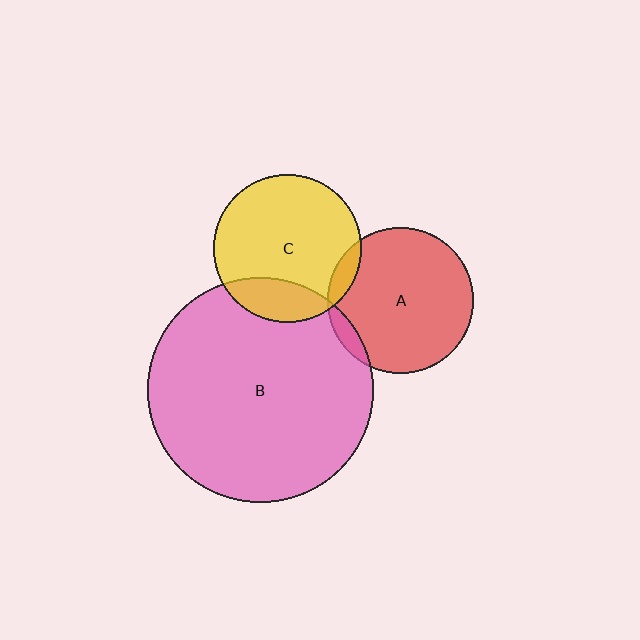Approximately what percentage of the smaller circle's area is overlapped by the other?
Approximately 20%.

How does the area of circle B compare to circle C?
Approximately 2.3 times.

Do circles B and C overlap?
Yes.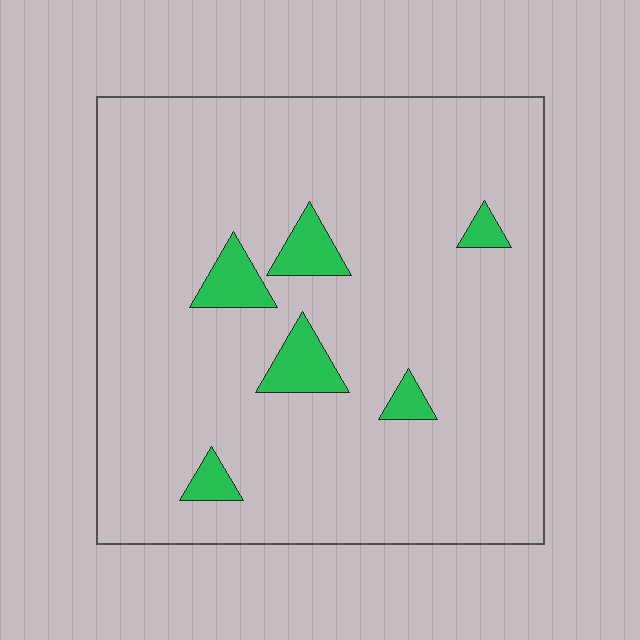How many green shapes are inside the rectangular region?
6.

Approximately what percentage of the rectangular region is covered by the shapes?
Approximately 10%.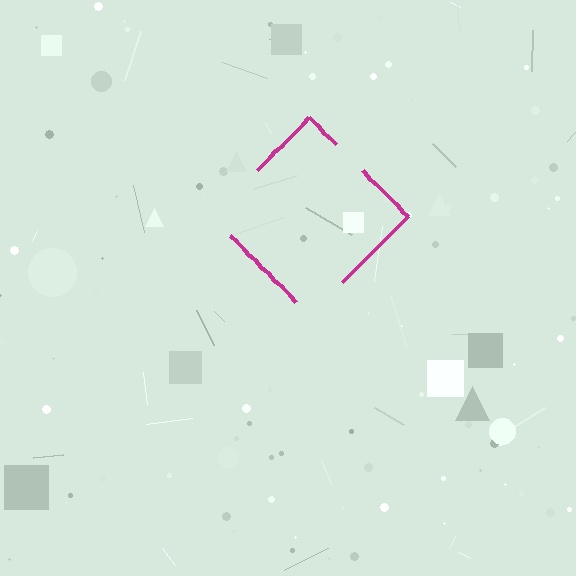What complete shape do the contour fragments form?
The contour fragments form a diamond.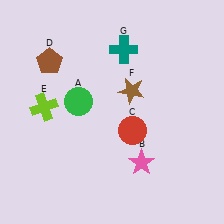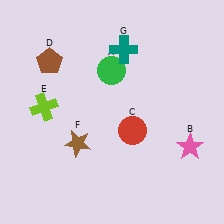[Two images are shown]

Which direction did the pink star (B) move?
The pink star (B) moved right.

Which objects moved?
The objects that moved are: the green circle (A), the pink star (B), the brown star (F).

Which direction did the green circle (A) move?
The green circle (A) moved right.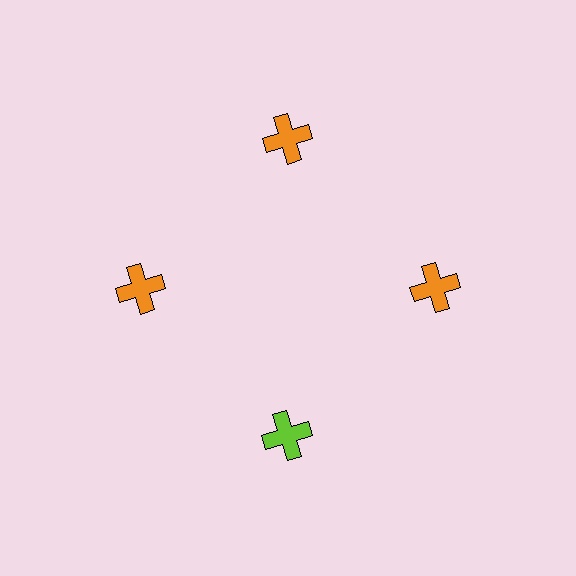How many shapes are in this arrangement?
There are 4 shapes arranged in a ring pattern.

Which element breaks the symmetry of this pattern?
The lime cross at roughly the 6 o'clock position breaks the symmetry. All other shapes are orange crosses.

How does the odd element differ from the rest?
It has a different color: lime instead of orange.